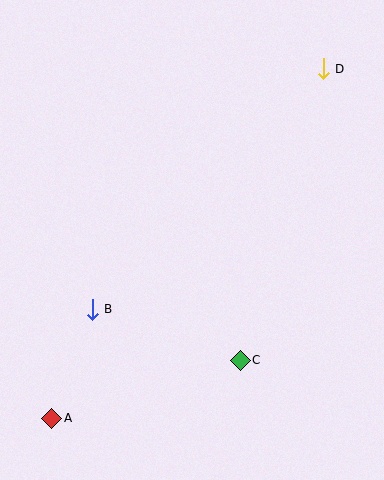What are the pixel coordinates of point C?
Point C is at (240, 360).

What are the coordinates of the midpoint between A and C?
The midpoint between A and C is at (146, 389).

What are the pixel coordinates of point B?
Point B is at (92, 309).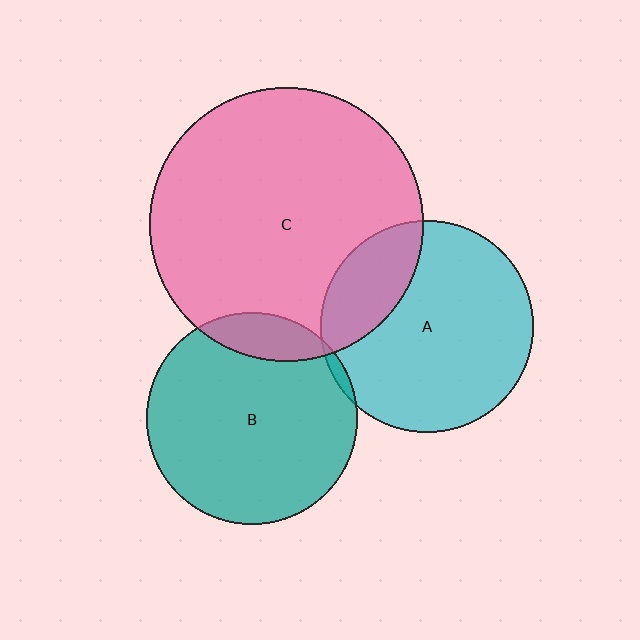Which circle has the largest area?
Circle C (pink).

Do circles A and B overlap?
Yes.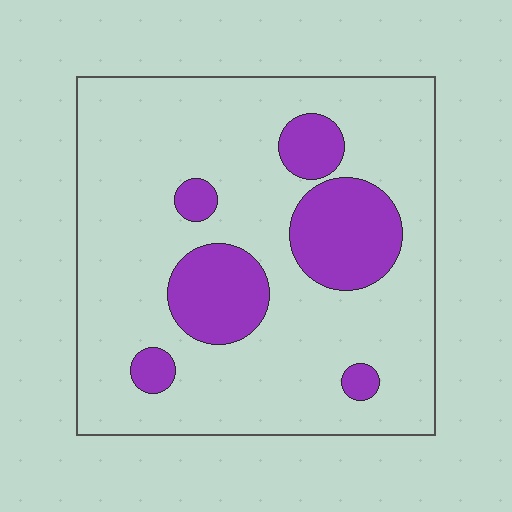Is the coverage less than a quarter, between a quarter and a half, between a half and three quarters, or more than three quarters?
Less than a quarter.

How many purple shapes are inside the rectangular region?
6.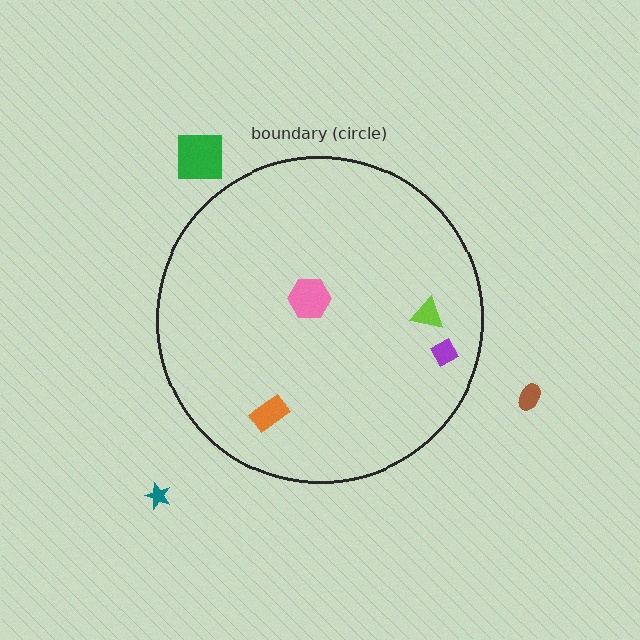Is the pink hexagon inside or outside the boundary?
Inside.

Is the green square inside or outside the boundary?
Outside.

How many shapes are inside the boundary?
4 inside, 3 outside.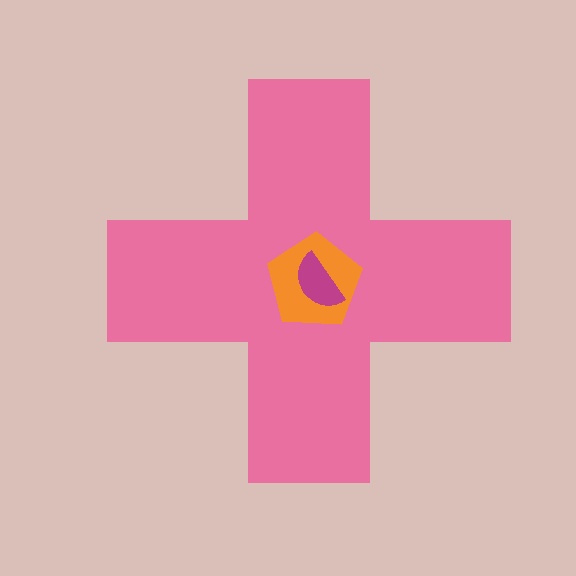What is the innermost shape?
The magenta semicircle.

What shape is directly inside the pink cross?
The orange pentagon.